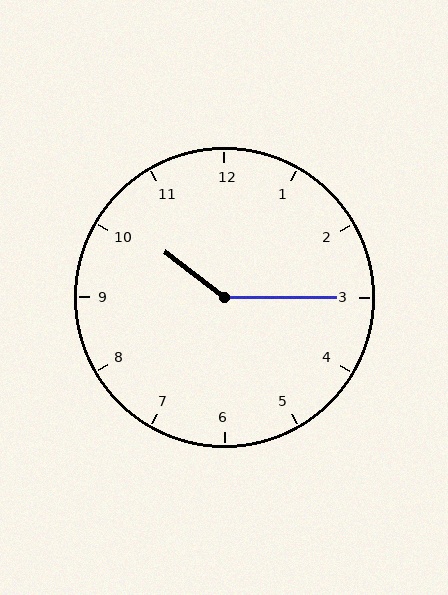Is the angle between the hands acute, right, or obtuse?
It is obtuse.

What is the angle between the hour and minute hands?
Approximately 142 degrees.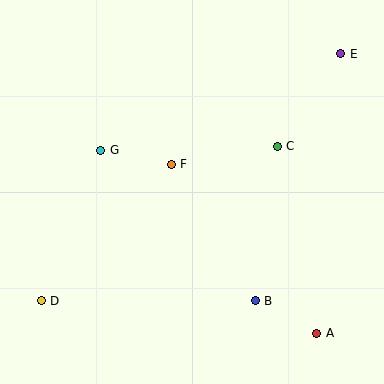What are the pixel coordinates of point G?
Point G is at (101, 150).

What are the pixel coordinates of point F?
Point F is at (171, 164).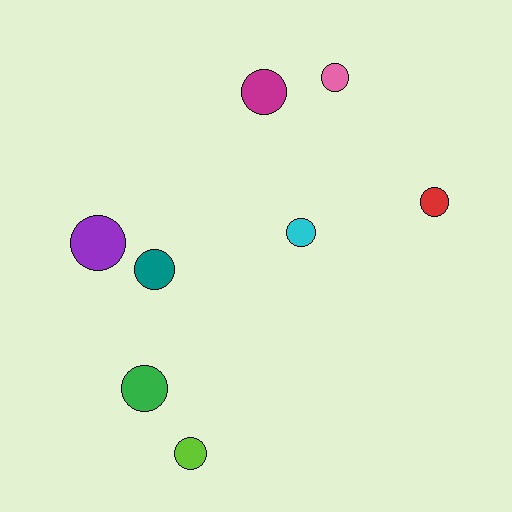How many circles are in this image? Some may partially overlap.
There are 8 circles.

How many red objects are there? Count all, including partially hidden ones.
There is 1 red object.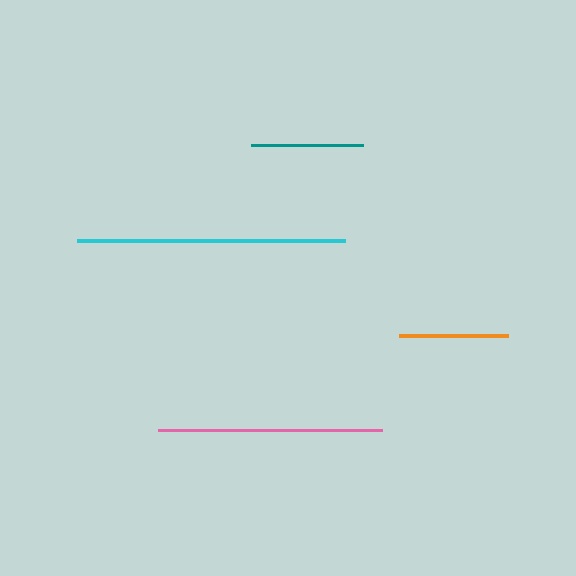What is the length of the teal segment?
The teal segment is approximately 113 pixels long.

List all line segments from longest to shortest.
From longest to shortest: cyan, pink, teal, orange.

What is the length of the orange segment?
The orange segment is approximately 109 pixels long.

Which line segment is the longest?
The cyan line is the longest at approximately 268 pixels.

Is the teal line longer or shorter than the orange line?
The teal line is longer than the orange line.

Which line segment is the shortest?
The orange line is the shortest at approximately 109 pixels.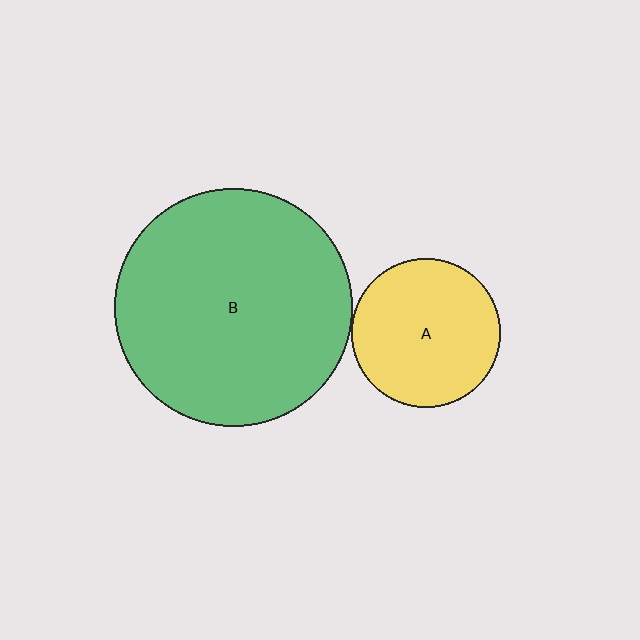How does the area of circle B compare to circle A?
Approximately 2.5 times.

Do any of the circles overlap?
No, none of the circles overlap.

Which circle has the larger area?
Circle B (green).